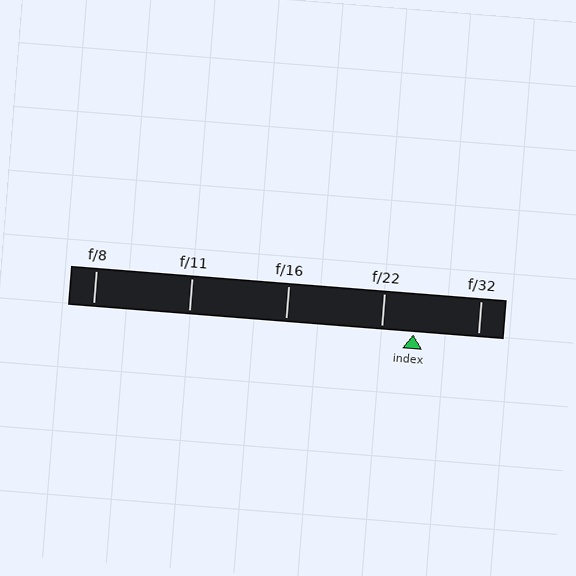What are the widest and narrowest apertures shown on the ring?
The widest aperture shown is f/8 and the narrowest is f/32.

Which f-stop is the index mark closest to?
The index mark is closest to f/22.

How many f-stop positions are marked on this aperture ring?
There are 5 f-stop positions marked.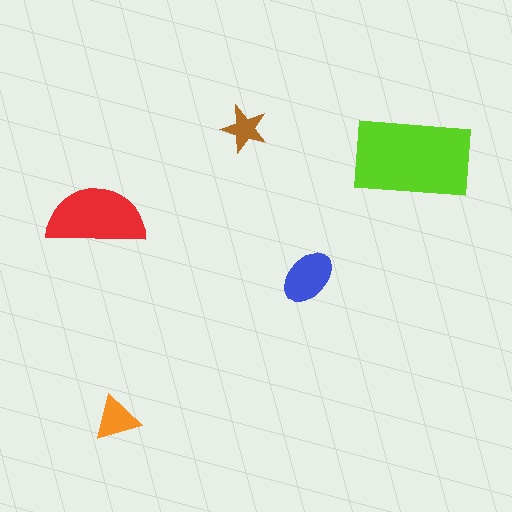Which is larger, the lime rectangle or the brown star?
The lime rectangle.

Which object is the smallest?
The brown star.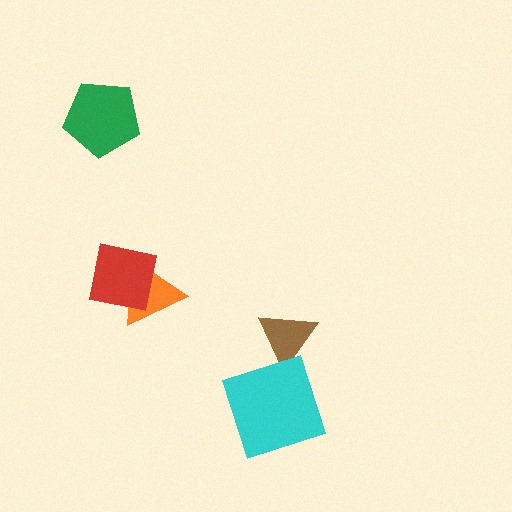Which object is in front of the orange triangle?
The red square is in front of the orange triangle.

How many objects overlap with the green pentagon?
0 objects overlap with the green pentagon.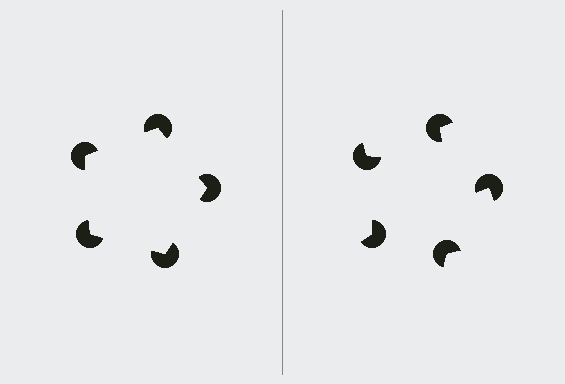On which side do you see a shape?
An illusory pentagon appears on the left side. On the right side the wedge cuts are rotated, so no coherent shape forms.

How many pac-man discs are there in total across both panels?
10 — 5 on each side.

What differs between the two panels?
The pac-man discs are positioned identically on both sides; only the wedge orientations differ. On the left they align to a pentagon; on the right they are misaligned.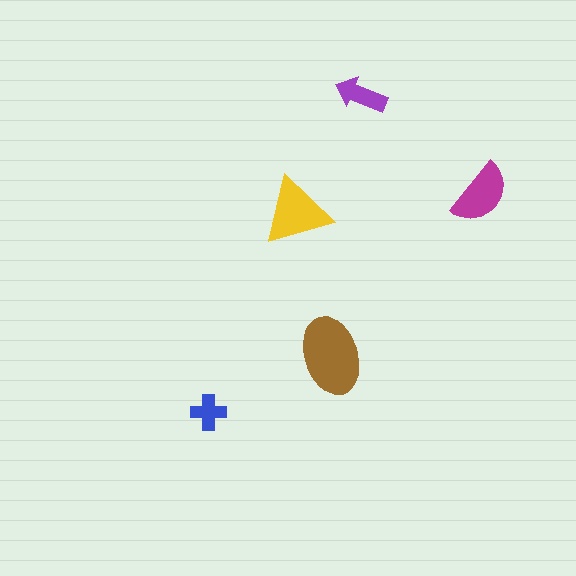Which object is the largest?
The brown ellipse.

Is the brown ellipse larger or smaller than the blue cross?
Larger.